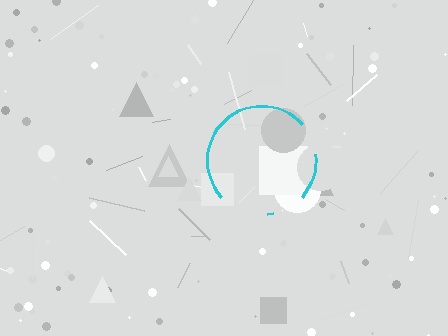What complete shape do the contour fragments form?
The contour fragments form a circle.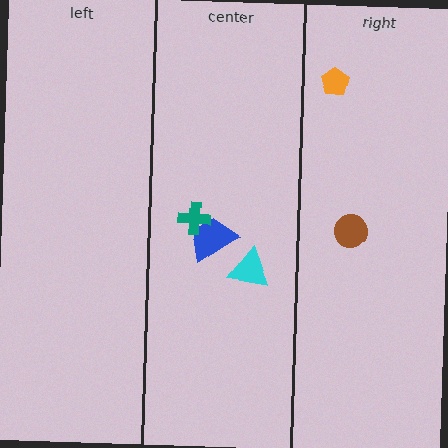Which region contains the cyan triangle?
The center region.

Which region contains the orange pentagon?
The right region.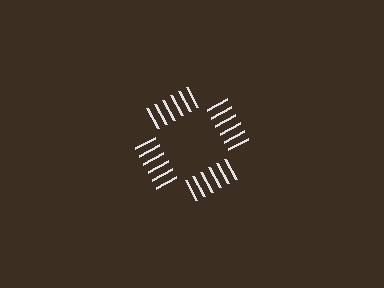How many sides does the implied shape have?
4 sides — the line-ends trace a square.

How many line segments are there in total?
24 — 6 along each of the 4 edges.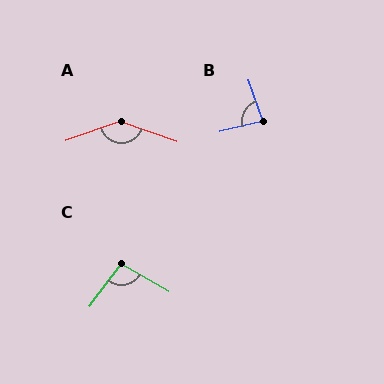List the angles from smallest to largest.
B (85°), C (97°), A (142°).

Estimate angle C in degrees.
Approximately 97 degrees.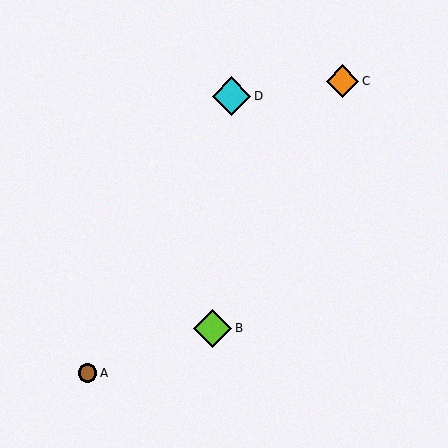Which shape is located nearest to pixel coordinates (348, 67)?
The orange diamond (labeled C) at (342, 81) is nearest to that location.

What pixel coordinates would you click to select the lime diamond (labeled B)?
Click at (213, 328) to select the lime diamond B.